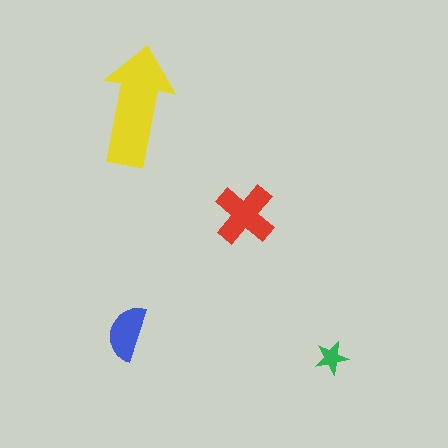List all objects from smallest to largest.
The green star, the blue semicircle, the red cross, the yellow arrow.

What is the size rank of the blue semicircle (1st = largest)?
3rd.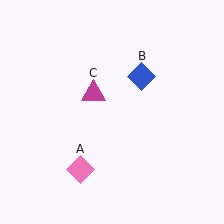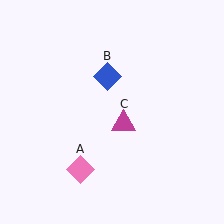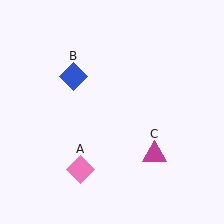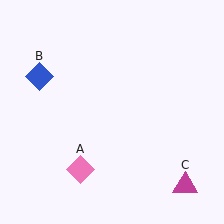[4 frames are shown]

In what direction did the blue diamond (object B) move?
The blue diamond (object B) moved left.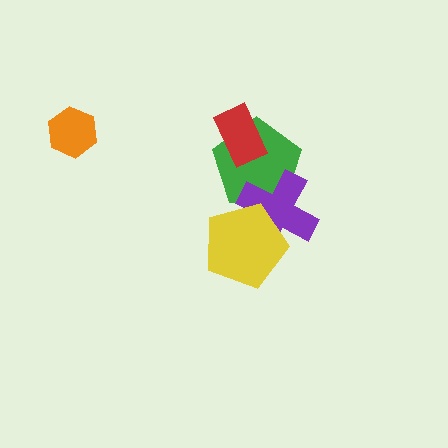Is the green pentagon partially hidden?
Yes, it is partially covered by another shape.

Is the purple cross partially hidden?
Yes, it is partially covered by another shape.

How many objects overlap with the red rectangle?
1 object overlaps with the red rectangle.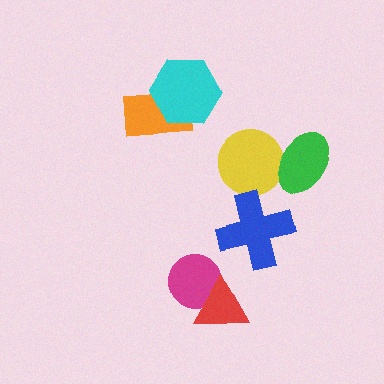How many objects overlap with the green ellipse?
1 object overlaps with the green ellipse.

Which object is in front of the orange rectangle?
The cyan hexagon is in front of the orange rectangle.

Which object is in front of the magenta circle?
The red triangle is in front of the magenta circle.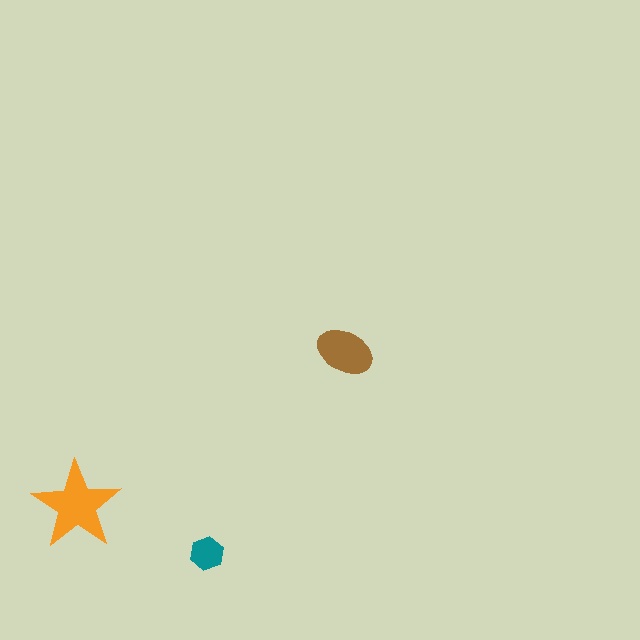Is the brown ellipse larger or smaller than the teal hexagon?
Larger.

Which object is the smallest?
The teal hexagon.